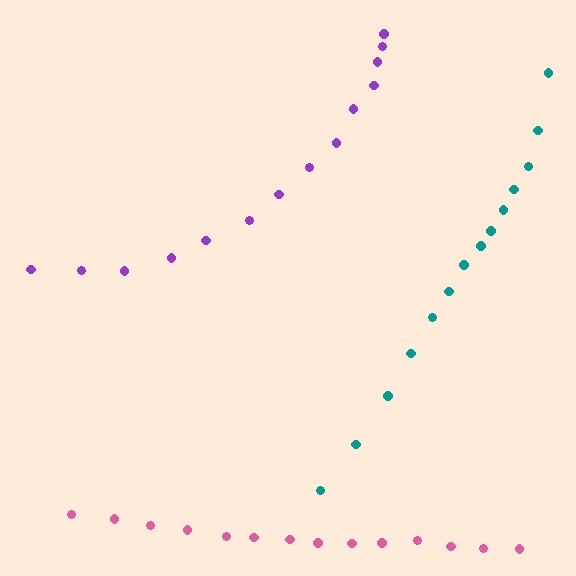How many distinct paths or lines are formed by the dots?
There are 3 distinct paths.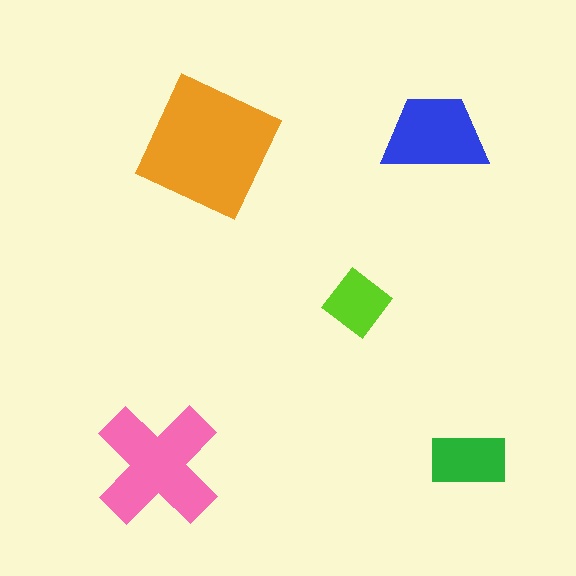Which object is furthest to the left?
The pink cross is leftmost.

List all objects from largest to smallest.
The orange square, the pink cross, the blue trapezoid, the green rectangle, the lime diamond.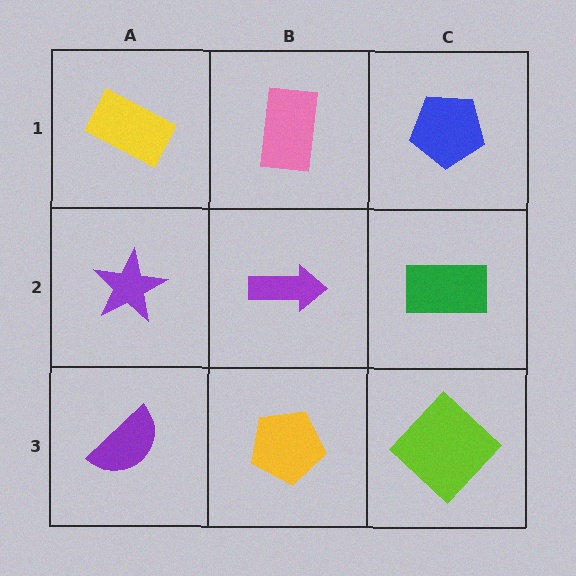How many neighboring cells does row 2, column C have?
3.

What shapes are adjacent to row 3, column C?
A green rectangle (row 2, column C), a yellow pentagon (row 3, column B).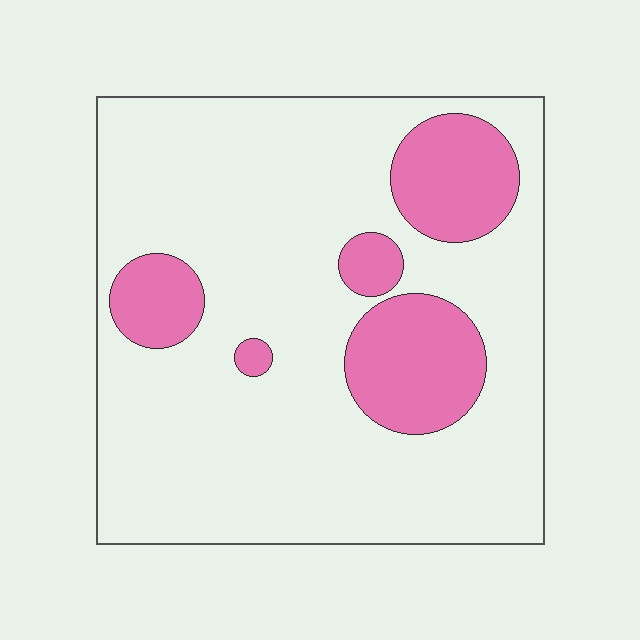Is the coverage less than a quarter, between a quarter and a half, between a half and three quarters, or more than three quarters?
Less than a quarter.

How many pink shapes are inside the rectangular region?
5.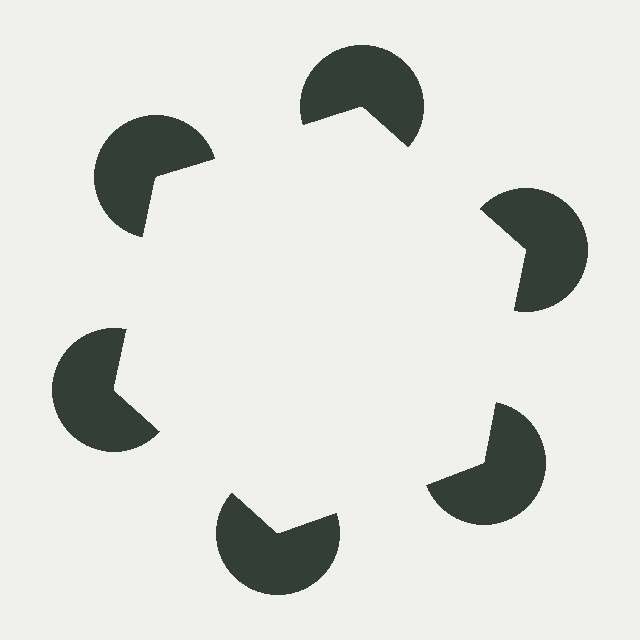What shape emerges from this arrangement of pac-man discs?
An illusory hexagon — its edges are inferred from the aligned wedge cuts in the pac-man discs, not physically drawn.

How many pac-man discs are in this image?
There are 6 — one at each vertex of the illusory hexagon.